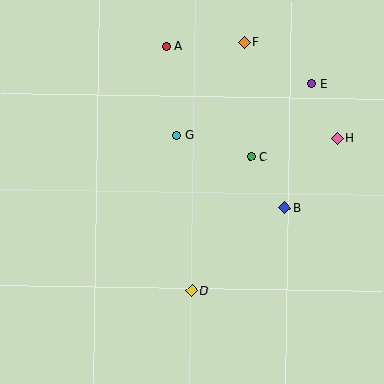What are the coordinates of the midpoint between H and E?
The midpoint between H and E is at (324, 111).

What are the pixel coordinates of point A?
Point A is at (166, 46).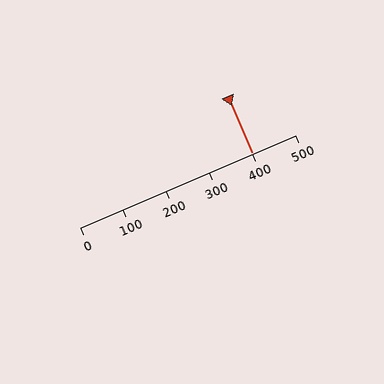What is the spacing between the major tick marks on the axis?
The major ticks are spaced 100 apart.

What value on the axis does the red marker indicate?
The marker indicates approximately 400.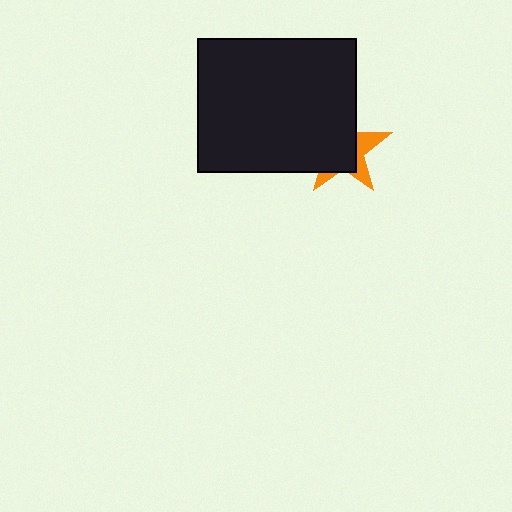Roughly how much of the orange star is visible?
A small part of it is visible (roughly 31%).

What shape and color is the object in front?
The object in front is a black rectangle.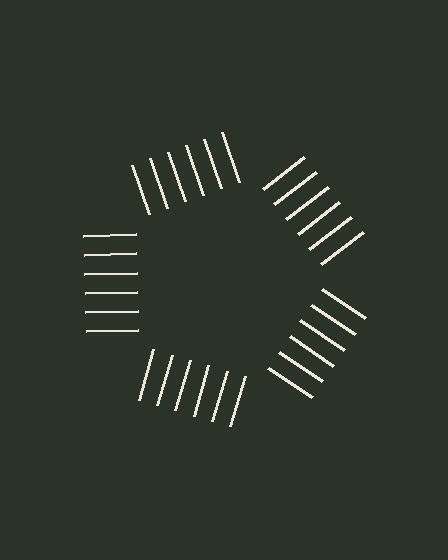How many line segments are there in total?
30 — 6 along each of the 5 edges.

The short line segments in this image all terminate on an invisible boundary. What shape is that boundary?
An illusory pentagon — the line segments terminate on its edges but no continuous stroke is drawn.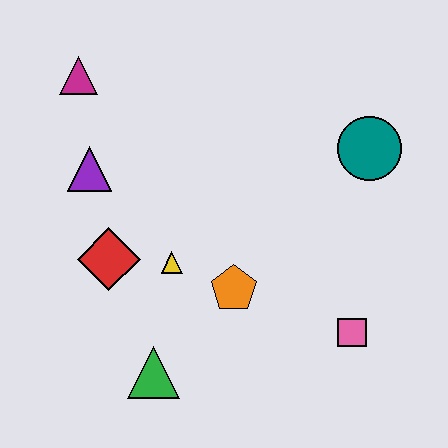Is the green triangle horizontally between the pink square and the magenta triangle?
Yes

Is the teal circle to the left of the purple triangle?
No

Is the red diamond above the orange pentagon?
Yes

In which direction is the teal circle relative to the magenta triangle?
The teal circle is to the right of the magenta triangle.